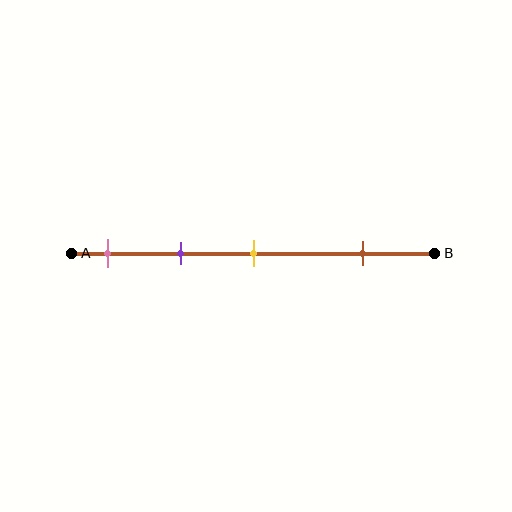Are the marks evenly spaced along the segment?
No, the marks are not evenly spaced.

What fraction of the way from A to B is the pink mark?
The pink mark is approximately 10% (0.1) of the way from A to B.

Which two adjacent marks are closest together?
The pink and purple marks are the closest adjacent pair.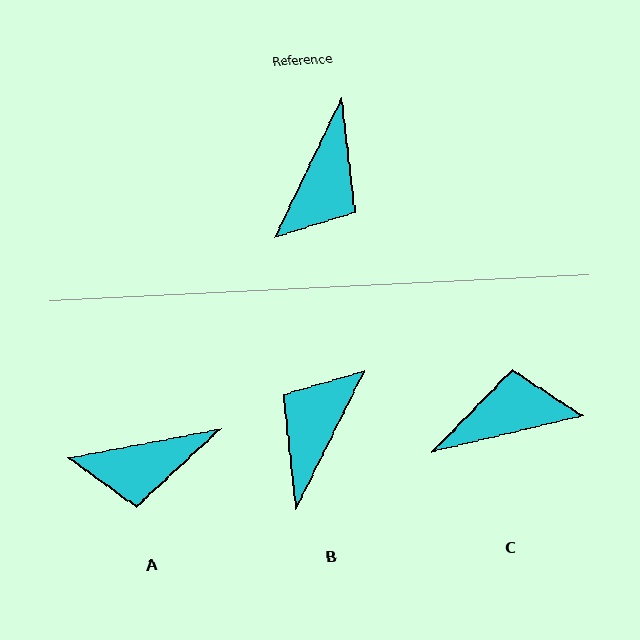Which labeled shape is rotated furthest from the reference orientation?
B, about 179 degrees away.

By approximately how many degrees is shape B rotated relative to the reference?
Approximately 179 degrees counter-clockwise.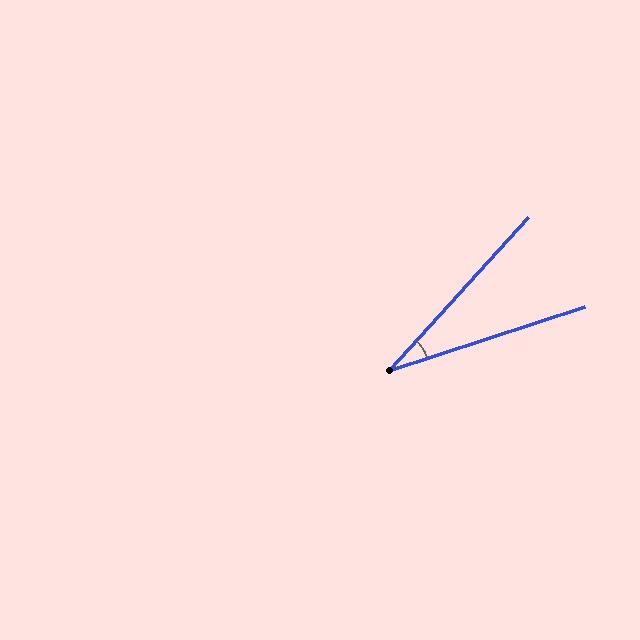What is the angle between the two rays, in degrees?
Approximately 30 degrees.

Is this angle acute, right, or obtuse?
It is acute.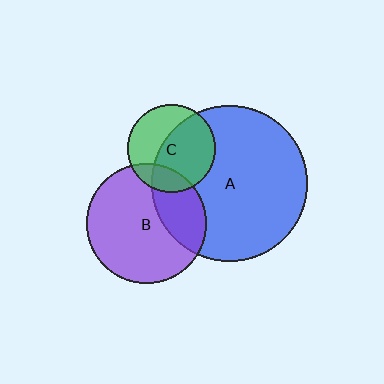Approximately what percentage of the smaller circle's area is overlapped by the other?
Approximately 30%.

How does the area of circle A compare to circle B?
Approximately 1.7 times.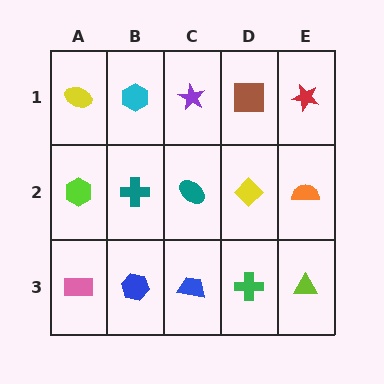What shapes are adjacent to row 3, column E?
An orange semicircle (row 2, column E), a green cross (row 3, column D).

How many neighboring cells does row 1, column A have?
2.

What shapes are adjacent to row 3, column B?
A teal cross (row 2, column B), a pink rectangle (row 3, column A), a blue trapezoid (row 3, column C).